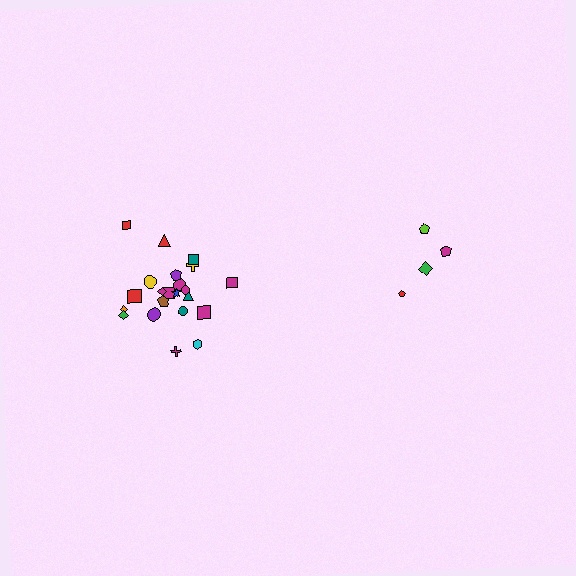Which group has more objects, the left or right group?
The left group.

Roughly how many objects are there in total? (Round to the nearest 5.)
Roughly 25 objects in total.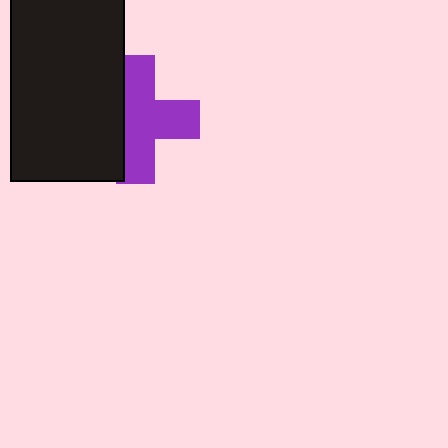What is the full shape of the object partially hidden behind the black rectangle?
The partially hidden object is a purple cross.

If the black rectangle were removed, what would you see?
You would see the complete purple cross.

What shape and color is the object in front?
The object in front is a black rectangle.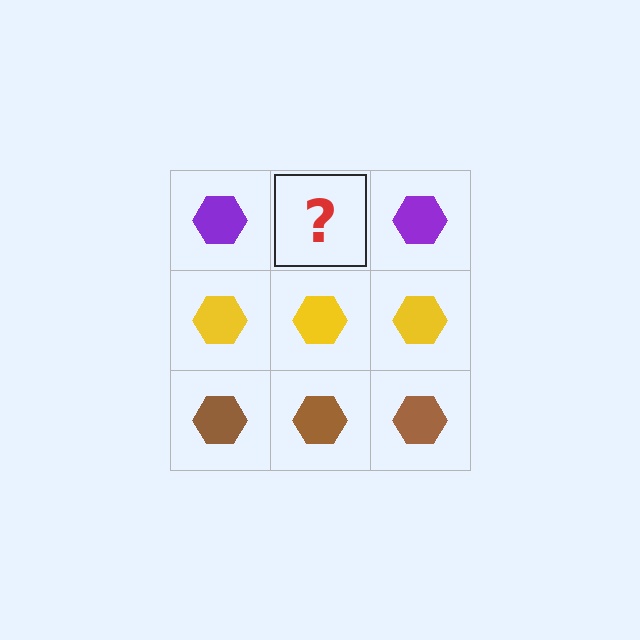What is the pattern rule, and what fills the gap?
The rule is that each row has a consistent color. The gap should be filled with a purple hexagon.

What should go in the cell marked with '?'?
The missing cell should contain a purple hexagon.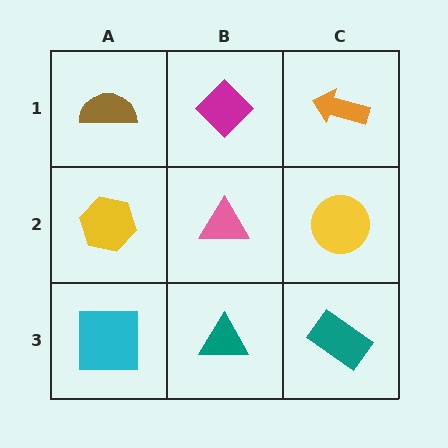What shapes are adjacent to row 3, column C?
A yellow circle (row 2, column C), a teal triangle (row 3, column B).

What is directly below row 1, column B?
A pink triangle.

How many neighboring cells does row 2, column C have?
3.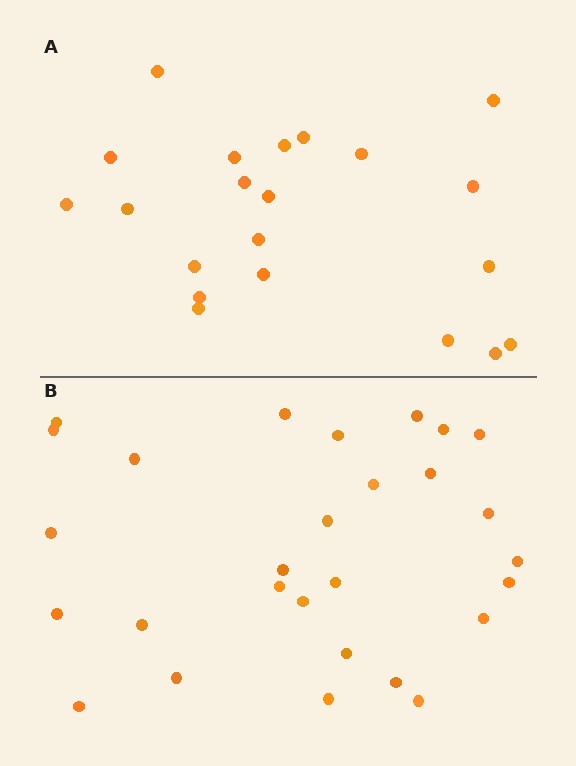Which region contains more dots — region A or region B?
Region B (the bottom region) has more dots.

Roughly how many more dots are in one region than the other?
Region B has roughly 8 or so more dots than region A.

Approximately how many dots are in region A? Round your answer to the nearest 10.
About 20 dots. (The exact count is 21, which rounds to 20.)